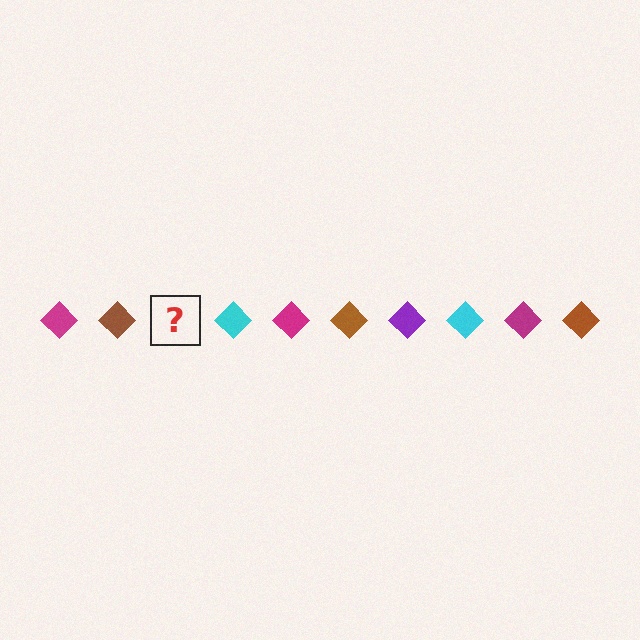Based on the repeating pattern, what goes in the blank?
The blank should be a purple diamond.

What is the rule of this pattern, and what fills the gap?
The rule is that the pattern cycles through magenta, brown, purple, cyan diamonds. The gap should be filled with a purple diamond.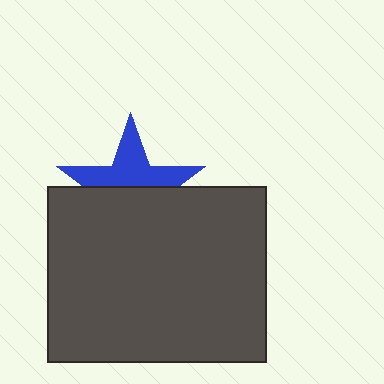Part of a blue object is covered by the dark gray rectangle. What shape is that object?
It is a star.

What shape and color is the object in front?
The object in front is a dark gray rectangle.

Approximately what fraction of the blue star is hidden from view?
Roughly 52% of the blue star is hidden behind the dark gray rectangle.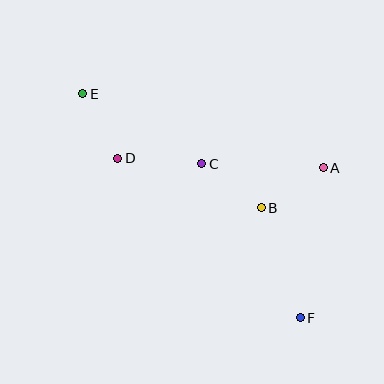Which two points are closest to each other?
Points A and B are closest to each other.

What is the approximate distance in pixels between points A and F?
The distance between A and F is approximately 152 pixels.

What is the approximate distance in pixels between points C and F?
The distance between C and F is approximately 183 pixels.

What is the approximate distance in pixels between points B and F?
The distance between B and F is approximately 117 pixels.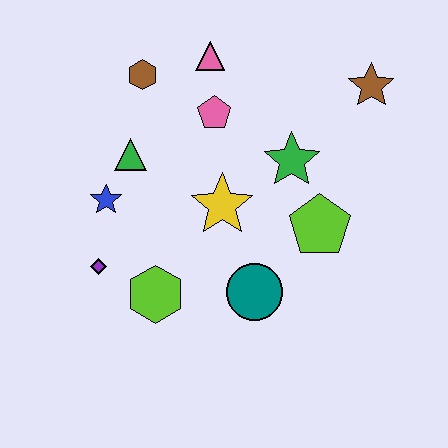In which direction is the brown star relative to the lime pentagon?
The brown star is above the lime pentagon.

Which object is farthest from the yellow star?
The brown star is farthest from the yellow star.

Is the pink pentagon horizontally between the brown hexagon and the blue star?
No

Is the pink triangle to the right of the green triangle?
Yes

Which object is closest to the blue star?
The green triangle is closest to the blue star.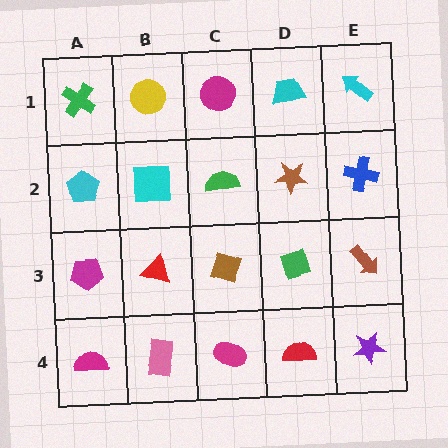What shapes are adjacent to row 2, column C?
A magenta circle (row 1, column C), a brown diamond (row 3, column C), a cyan square (row 2, column B), a brown star (row 2, column D).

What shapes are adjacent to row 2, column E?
A cyan arrow (row 1, column E), a brown arrow (row 3, column E), a brown star (row 2, column D).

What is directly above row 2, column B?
A yellow circle.